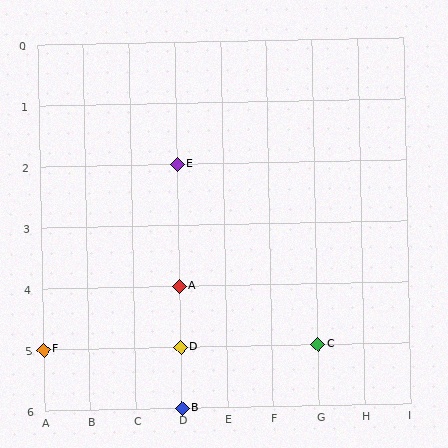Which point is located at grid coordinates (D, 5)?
Point D is at (D, 5).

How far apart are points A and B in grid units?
Points A and B are 2 rows apart.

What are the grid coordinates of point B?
Point B is at grid coordinates (D, 6).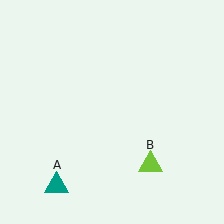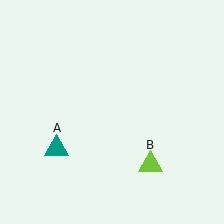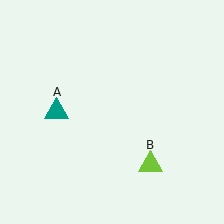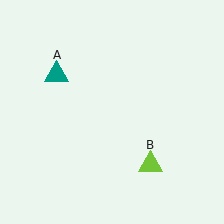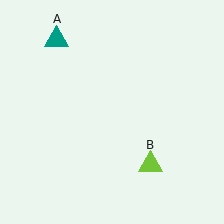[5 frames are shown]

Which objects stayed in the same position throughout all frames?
Lime triangle (object B) remained stationary.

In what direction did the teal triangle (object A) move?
The teal triangle (object A) moved up.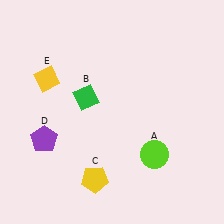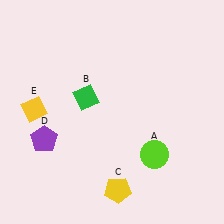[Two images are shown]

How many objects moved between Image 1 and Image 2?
2 objects moved between the two images.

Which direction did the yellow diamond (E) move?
The yellow diamond (E) moved down.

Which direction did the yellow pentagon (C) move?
The yellow pentagon (C) moved right.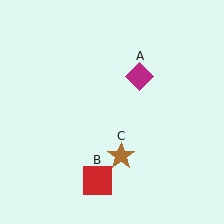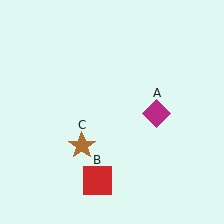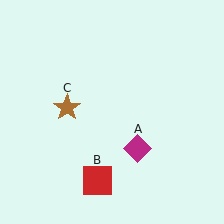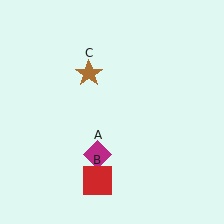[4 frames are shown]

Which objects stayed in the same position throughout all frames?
Red square (object B) remained stationary.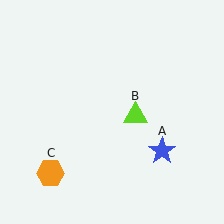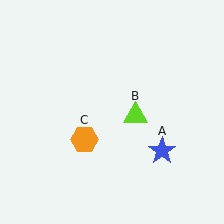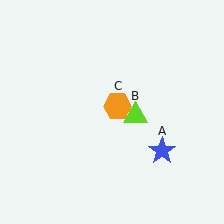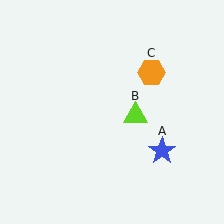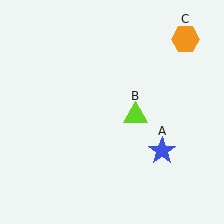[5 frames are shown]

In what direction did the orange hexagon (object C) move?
The orange hexagon (object C) moved up and to the right.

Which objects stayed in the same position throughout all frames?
Blue star (object A) and lime triangle (object B) remained stationary.